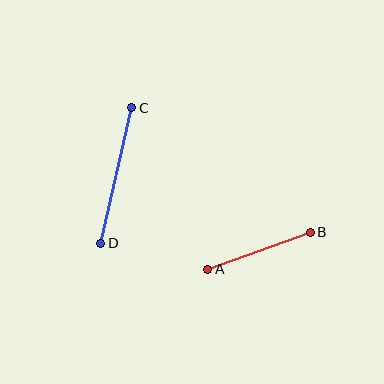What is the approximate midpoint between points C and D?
The midpoint is at approximately (116, 176) pixels.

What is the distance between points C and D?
The distance is approximately 139 pixels.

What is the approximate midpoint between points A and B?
The midpoint is at approximately (259, 251) pixels.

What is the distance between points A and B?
The distance is approximately 109 pixels.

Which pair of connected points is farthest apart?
Points C and D are farthest apart.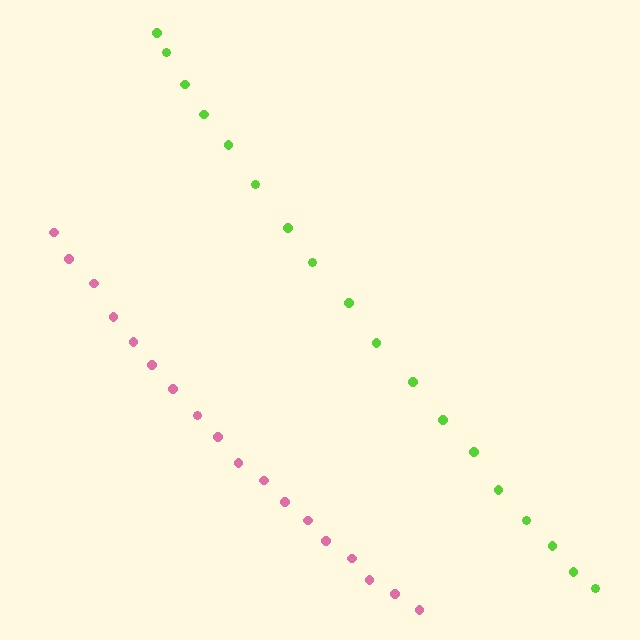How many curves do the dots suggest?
There are 2 distinct paths.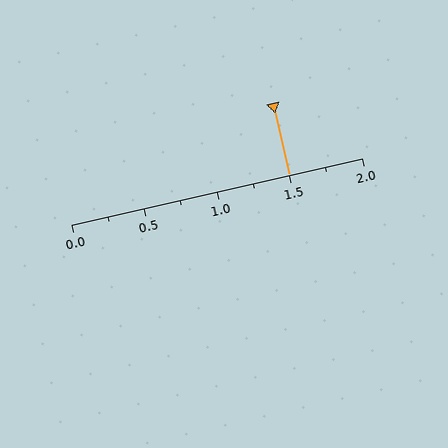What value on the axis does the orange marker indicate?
The marker indicates approximately 1.5.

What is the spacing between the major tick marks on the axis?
The major ticks are spaced 0.5 apart.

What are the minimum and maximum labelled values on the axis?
The axis runs from 0.0 to 2.0.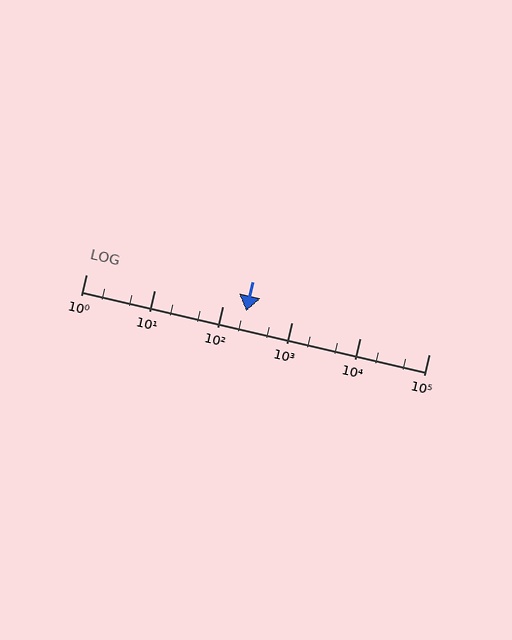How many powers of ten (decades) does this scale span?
The scale spans 5 decades, from 1 to 100000.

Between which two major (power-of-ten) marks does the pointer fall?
The pointer is between 100 and 1000.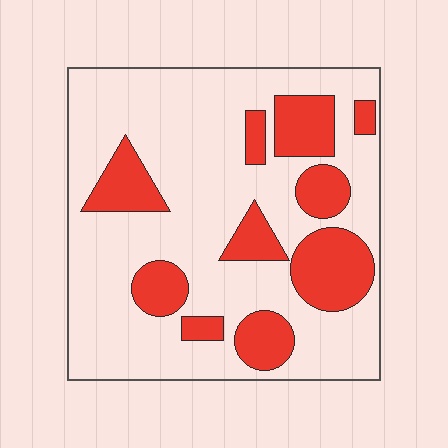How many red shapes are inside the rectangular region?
10.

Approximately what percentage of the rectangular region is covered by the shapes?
Approximately 25%.